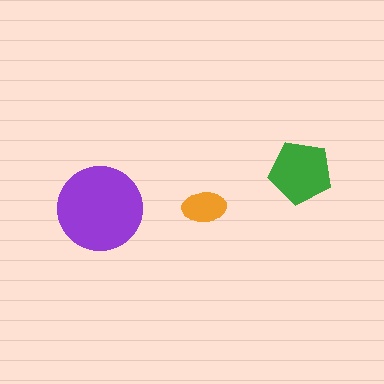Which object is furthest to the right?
The green pentagon is rightmost.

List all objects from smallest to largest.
The orange ellipse, the green pentagon, the purple circle.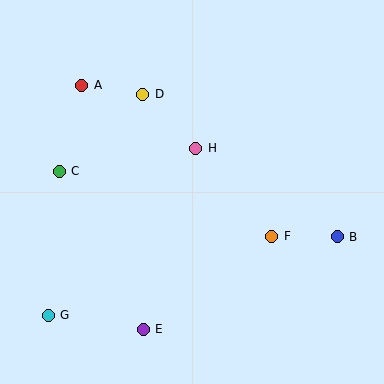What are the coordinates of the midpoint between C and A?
The midpoint between C and A is at (70, 128).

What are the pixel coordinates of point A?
Point A is at (82, 85).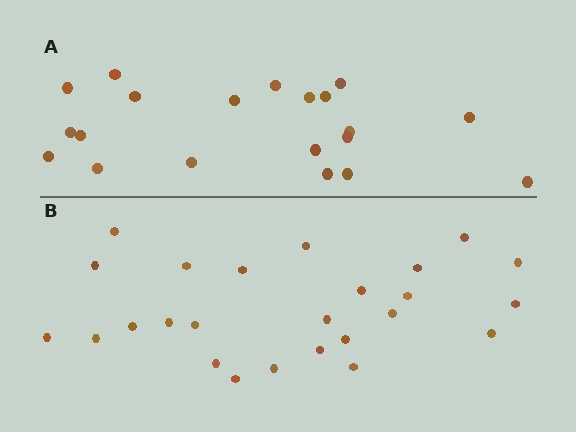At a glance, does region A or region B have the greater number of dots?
Region B (the bottom region) has more dots.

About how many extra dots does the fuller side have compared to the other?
Region B has about 5 more dots than region A.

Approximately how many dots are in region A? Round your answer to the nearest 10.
About 20 dots.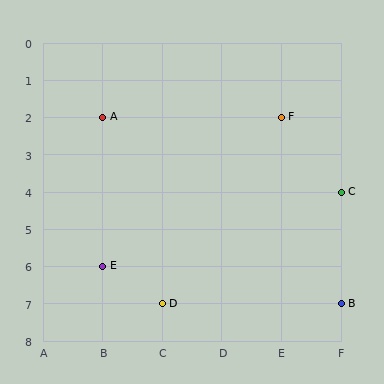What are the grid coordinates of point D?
Point D is at grid coordinates (C, 7).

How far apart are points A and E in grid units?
Points A and E are 4 rows apart.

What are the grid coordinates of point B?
Point B is at grid coordinates (F, 7).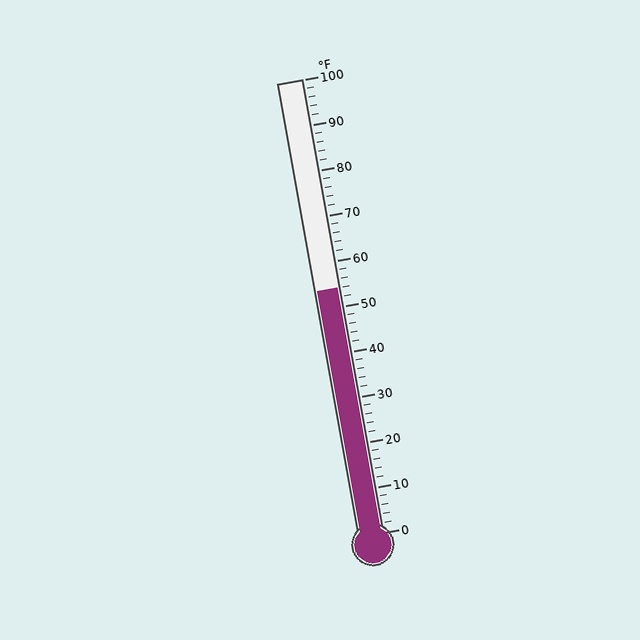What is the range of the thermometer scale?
The thermometer scale ranges from 0°F to 100°F.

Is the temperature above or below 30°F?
The temperature is above 30°F.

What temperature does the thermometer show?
The thermometer shows approximately 54°F.